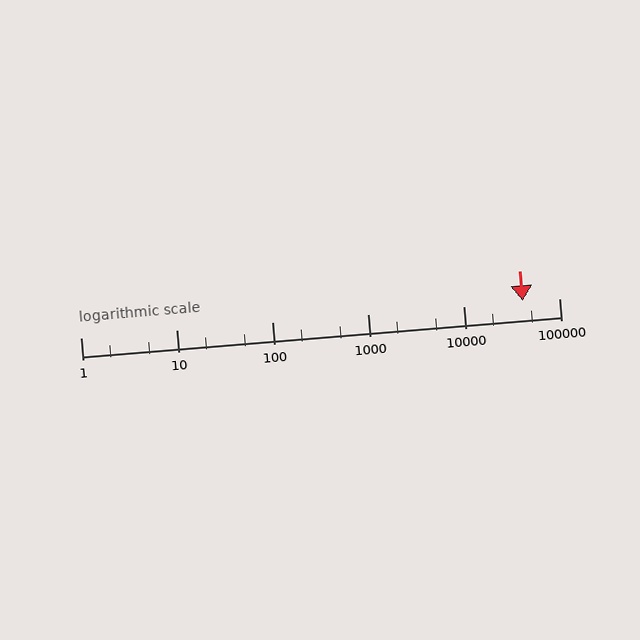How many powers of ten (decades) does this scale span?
The scale spans 5 decades, from 1 to 100000.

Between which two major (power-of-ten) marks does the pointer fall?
The pointer is between 10000 and 100000.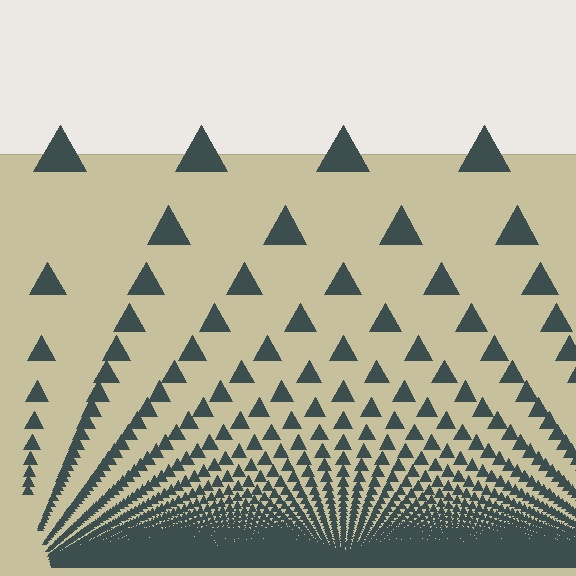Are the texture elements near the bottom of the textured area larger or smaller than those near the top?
Smaller. The gradient is inverted — elements near the bottom are smaller and denser.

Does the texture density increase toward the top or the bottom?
Density increases toward the bottom.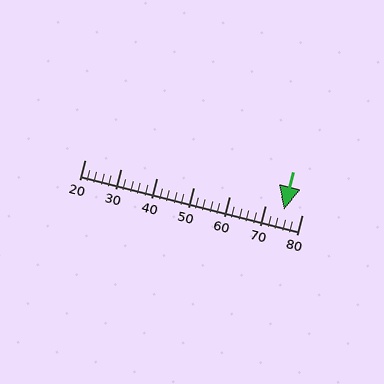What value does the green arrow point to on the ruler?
The green arrow points to approximately 75.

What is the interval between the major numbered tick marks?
The major tick marks are spaced 10 units apart.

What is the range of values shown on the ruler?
The ruler shows values from 20 to 80.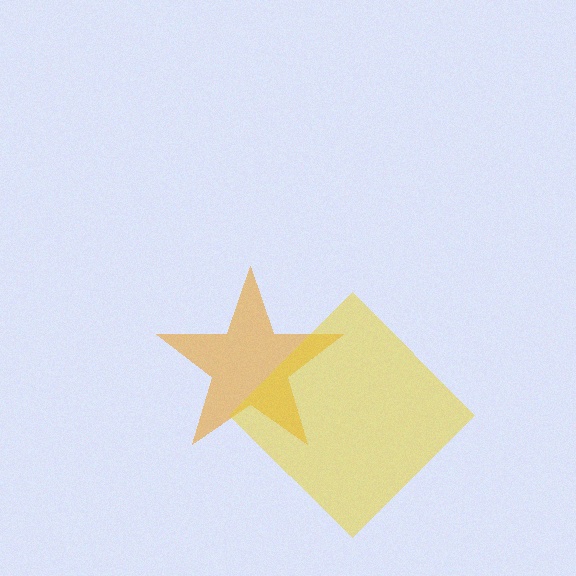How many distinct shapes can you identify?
There are 2 distinct shapes: an orange star, a yellow diamond.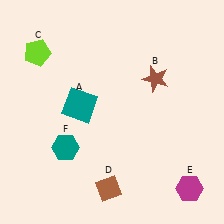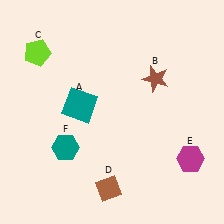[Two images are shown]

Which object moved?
The magenta hexagon (E) moved up.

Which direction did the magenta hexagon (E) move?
The magenta hexagon (E) moved up.